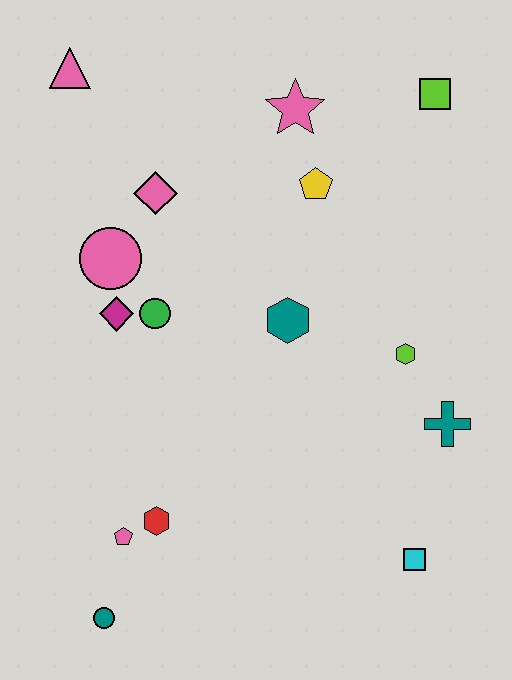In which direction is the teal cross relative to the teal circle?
The teal cross is to the right of the teal circle.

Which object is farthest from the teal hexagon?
The teal circle is farthest from the teal hexagon.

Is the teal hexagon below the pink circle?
Yes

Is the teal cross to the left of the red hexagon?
No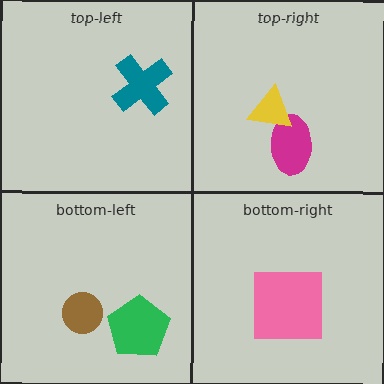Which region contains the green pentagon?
The bottom-left region.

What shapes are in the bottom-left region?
The green pentagon, the brown circle.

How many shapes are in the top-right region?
2.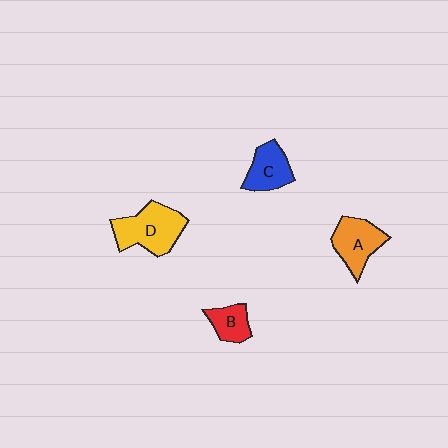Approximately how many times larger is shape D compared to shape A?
Approximately 1.3 times.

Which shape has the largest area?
Shape D (yellow).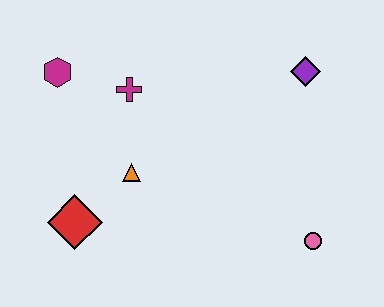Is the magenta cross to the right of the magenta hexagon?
Yes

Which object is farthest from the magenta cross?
The pink circle is farthest from the magenta cross.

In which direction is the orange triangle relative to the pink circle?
The orange triangle is to the left of the pink circle.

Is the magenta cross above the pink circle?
Yes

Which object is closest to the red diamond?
The orange triangle is closest to the red diamond.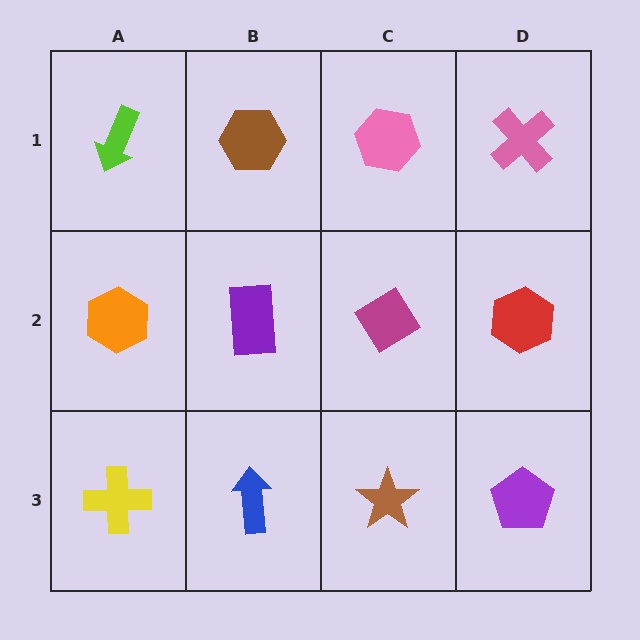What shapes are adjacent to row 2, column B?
A brown hexagon (row 1, column B), a blue arrow (row 3, column B), an orange hexagon (row 2, column A), a magenta diamond (row 2, column C).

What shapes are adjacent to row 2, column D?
A pink cross (row 1, column D), a purple pentagon (row 3, column D), a magenta diamond (row 2, column C).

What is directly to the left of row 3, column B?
A yellow cross.